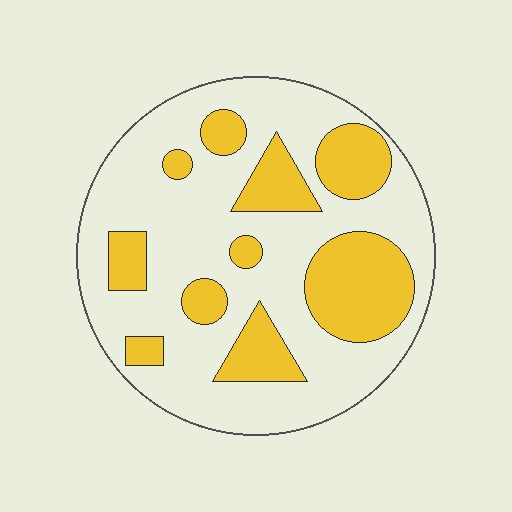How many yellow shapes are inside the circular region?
10.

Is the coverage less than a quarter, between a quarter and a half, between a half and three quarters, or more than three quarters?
Between a quarter and a half.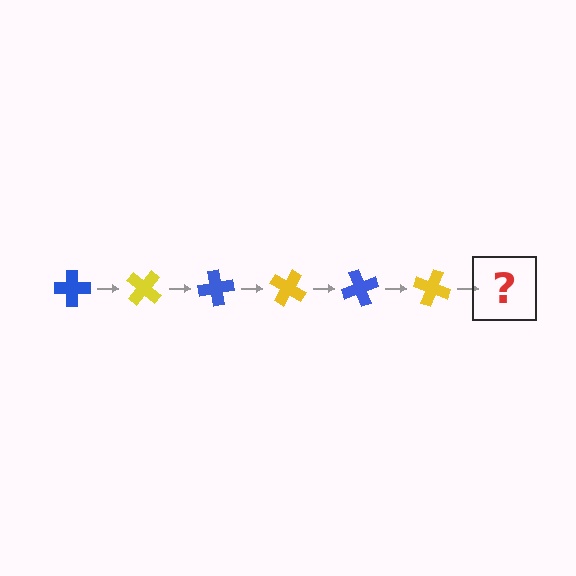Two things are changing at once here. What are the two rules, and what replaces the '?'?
The two rules are that it rotates 40 degrees each step and the color cycles through blue and yellow. The '?' should be a blue cross, rotated 240 degrees from the start.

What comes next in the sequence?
The next element should be a blue cross, rotated 240 degrees from the start.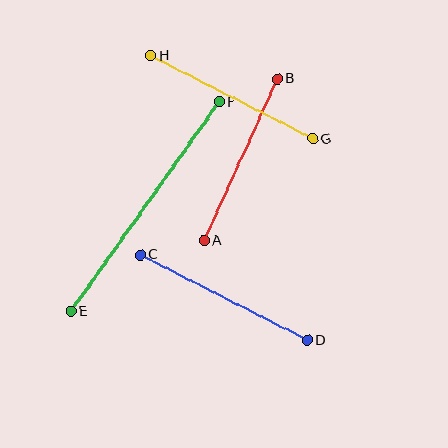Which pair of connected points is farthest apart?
Points E and F are farthest apart.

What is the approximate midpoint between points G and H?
The midpoint is at approximately (232, 97) pixels.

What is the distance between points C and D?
The distance is approximately 187 pixels.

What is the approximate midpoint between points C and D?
The midpoint is at approximately (224, 298) pixels.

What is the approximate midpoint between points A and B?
The midpoint is at approximately (241, 160) pixels.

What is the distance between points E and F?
The distance is approximately 256 pixels.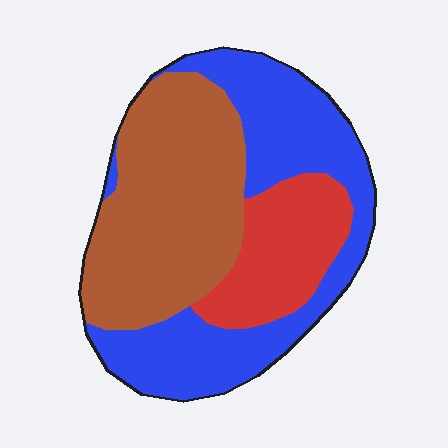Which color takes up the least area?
Red, at roughly 20%.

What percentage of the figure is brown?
Brown covers about 40% of the figure.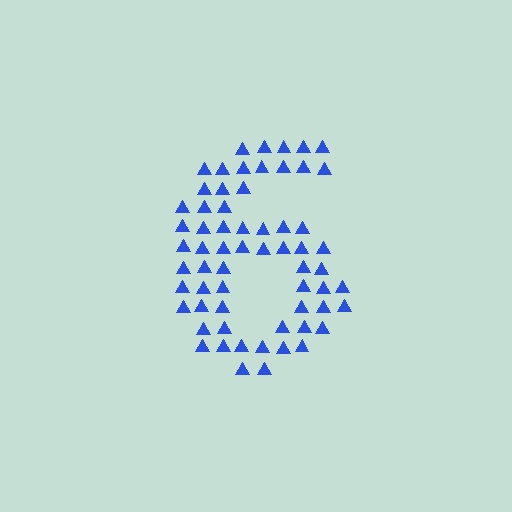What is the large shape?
The large shape is the digit 6.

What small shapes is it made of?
It is made of small triangles.